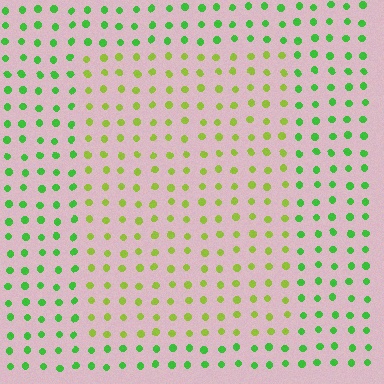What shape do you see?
I see a rectangle.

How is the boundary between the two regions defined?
The boundary is defined purely by a slight shift in hue (about 38 degrees). Spacing, size, and orientation are identical on both sides.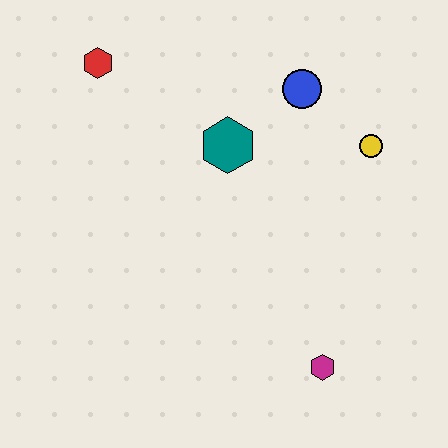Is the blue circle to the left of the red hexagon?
No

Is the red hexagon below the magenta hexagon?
No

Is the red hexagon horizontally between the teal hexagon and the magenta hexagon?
No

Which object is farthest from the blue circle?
The magenta hexagon is farthest from the blue circle.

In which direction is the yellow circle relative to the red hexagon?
The yellow circle is to the right of the red hexagon.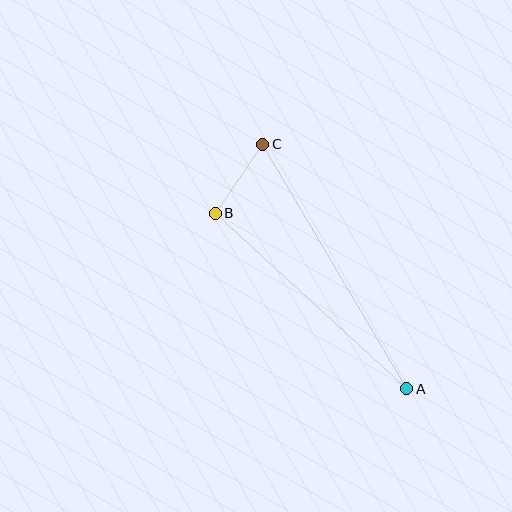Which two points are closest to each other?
Points B and C are closest to each other.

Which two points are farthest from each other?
Points A and C are farthest from each other.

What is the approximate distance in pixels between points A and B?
The distance between A and B is approximately 260 pixels.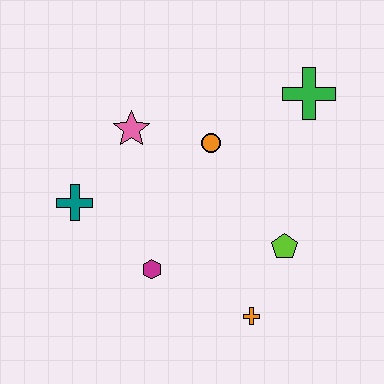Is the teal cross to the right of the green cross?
No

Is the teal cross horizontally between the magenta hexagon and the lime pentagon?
No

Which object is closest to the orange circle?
The pink star is closest to the orange circle.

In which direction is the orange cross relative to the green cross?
The orange cross is below the green cross.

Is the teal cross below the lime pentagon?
No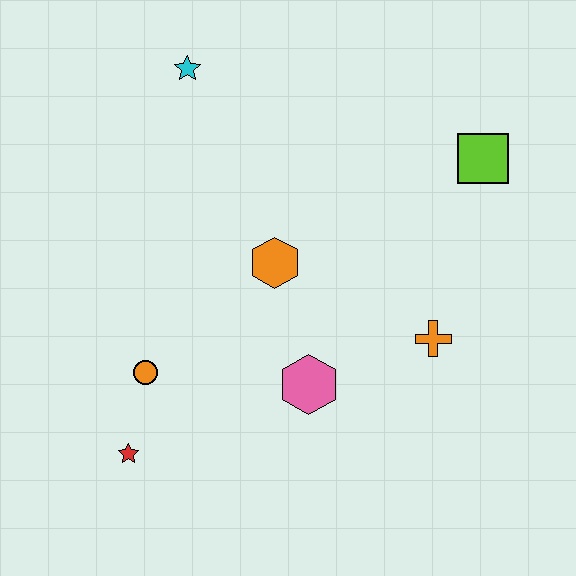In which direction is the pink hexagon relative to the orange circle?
The pink hexagon is to the right of the orange circle.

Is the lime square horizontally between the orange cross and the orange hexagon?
No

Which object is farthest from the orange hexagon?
The red star is farthest from the orange hexagon.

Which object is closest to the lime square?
The orange cross is closest to the lime square.